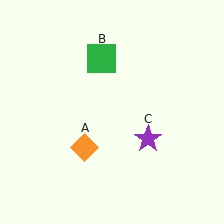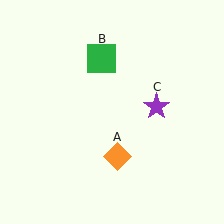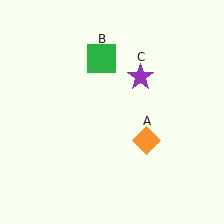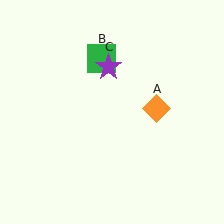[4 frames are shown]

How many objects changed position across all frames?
2 objects changed position: orange diamond (object A), purple star (object C).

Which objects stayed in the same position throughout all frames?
Green square (object B) remained stationary.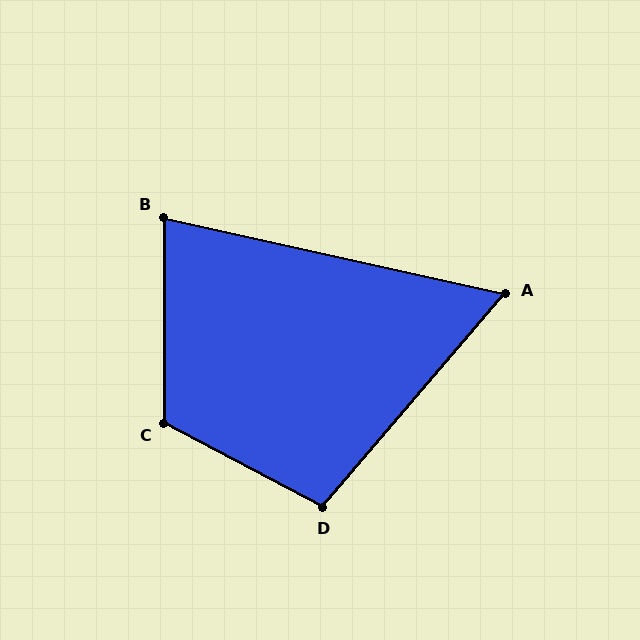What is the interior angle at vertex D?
Approximately 103 degrees (obtuse).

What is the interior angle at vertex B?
Approximately 77 degrees (acute).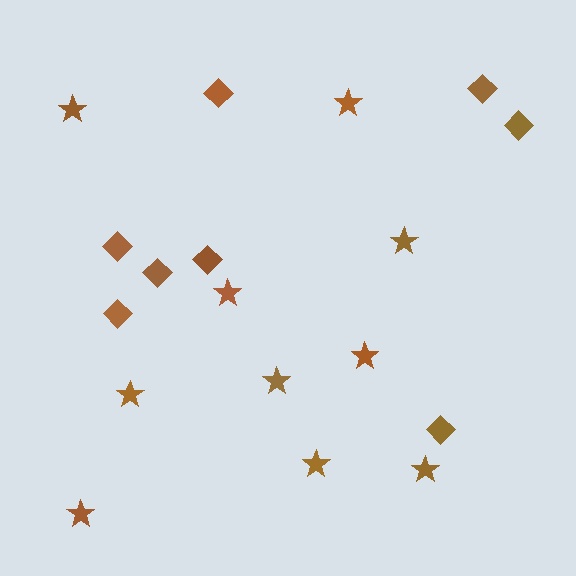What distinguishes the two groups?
There are 2 groups: one group of diamonds (8) and one group of stars (10).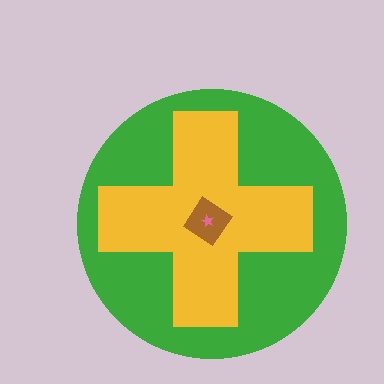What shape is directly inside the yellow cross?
The brown diamond.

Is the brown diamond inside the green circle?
Yes.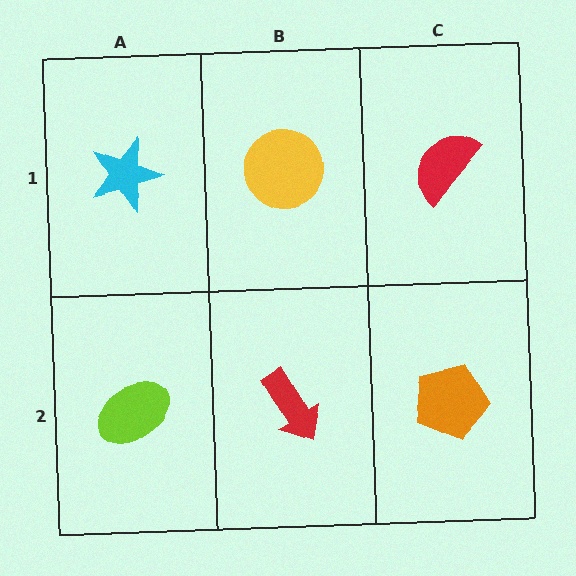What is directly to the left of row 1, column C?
A yellow circle.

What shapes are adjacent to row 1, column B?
A red arrow (row 2, column B), a cyan star (row 1, column A), a red semicircle (row 1, column C).